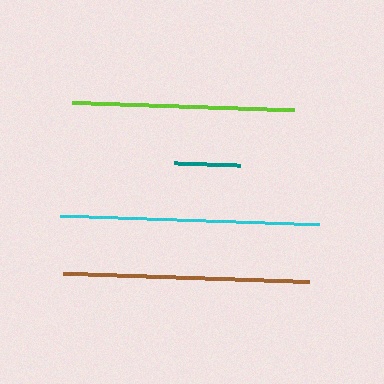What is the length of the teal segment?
The teal segment is approximately 67 pixels long.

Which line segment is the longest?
The cyan line is the longest at approximately 259 pixels.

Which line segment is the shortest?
The teal line is the shortest at approximately 67 pixels.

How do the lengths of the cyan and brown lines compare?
The cyan and brown lines are approximately the same length.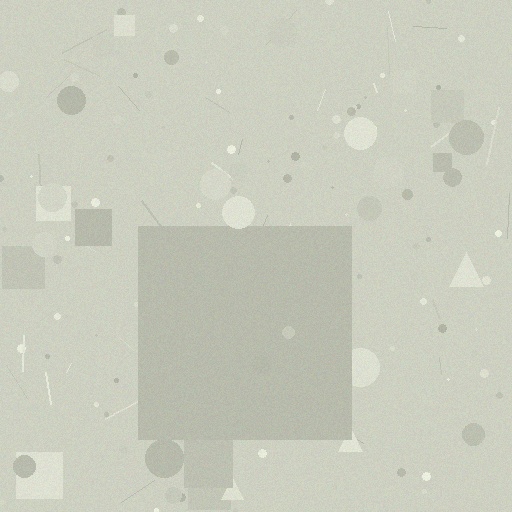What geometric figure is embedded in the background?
A square is embedded in the background.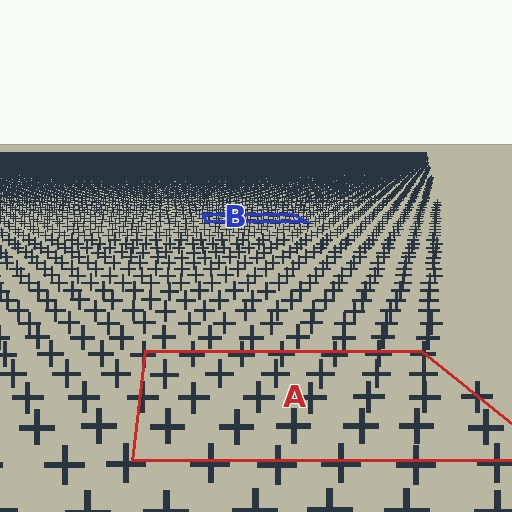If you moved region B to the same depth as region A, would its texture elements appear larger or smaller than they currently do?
They would appear larger. At a closer depth, the same texture elements are projected at a bigger on-screen size.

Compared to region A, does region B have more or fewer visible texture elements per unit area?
Region B has more texture elements per unit area — they are packed more densely because it is farther away.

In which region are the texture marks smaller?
The texture marks are smaller in region B, because it is farther away.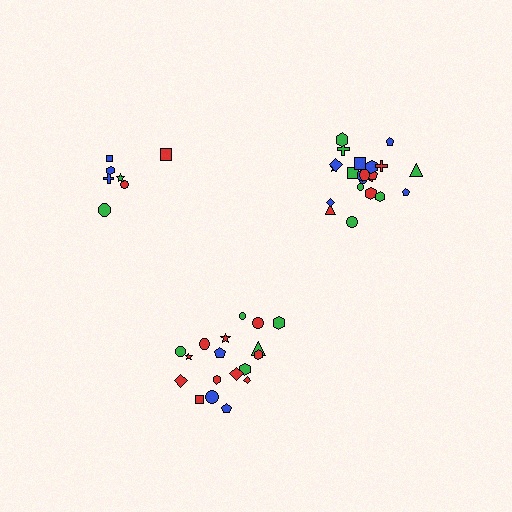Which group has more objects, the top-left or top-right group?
The top-right group.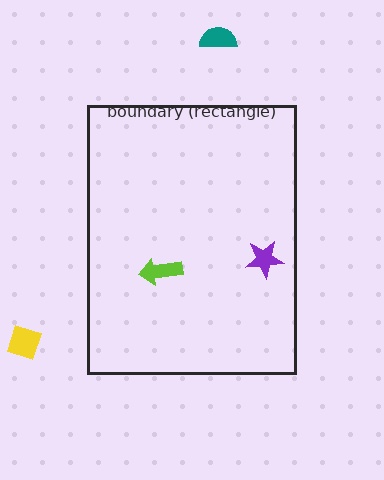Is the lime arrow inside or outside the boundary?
Inside.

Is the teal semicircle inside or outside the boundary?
Outside.